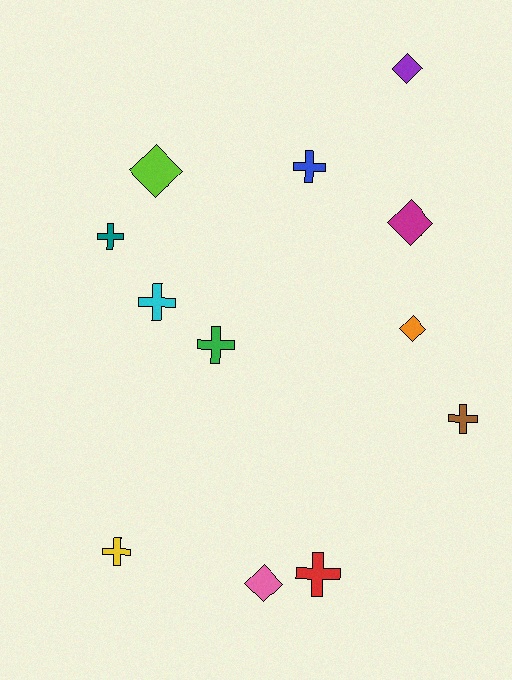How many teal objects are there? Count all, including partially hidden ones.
There is 1 teal object.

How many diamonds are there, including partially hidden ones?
There are 5 diamonds.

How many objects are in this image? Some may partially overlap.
There are 12 objects.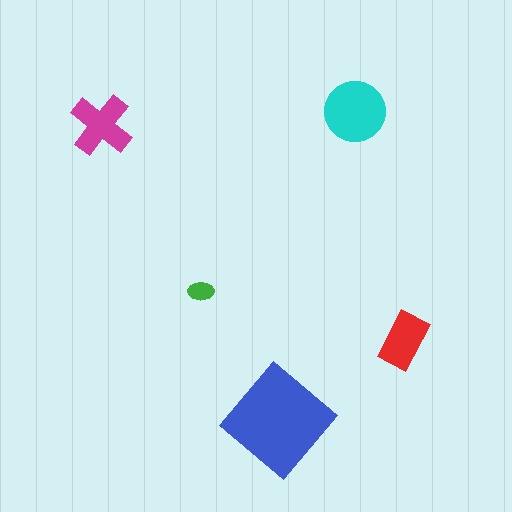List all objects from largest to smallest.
The blue diamond, the cyan circle, the magenta cross, the red rectangle, the green ellipse.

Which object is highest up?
The cyan circle is topmost.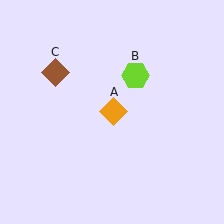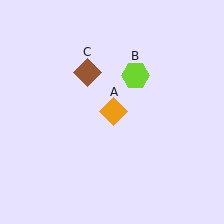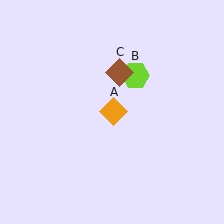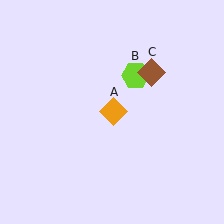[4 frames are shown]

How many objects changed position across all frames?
1 object changed position: brown diamond (object C).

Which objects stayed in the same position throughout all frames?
Orange diamond (object A) and lime hexagon (object B) remained stationary.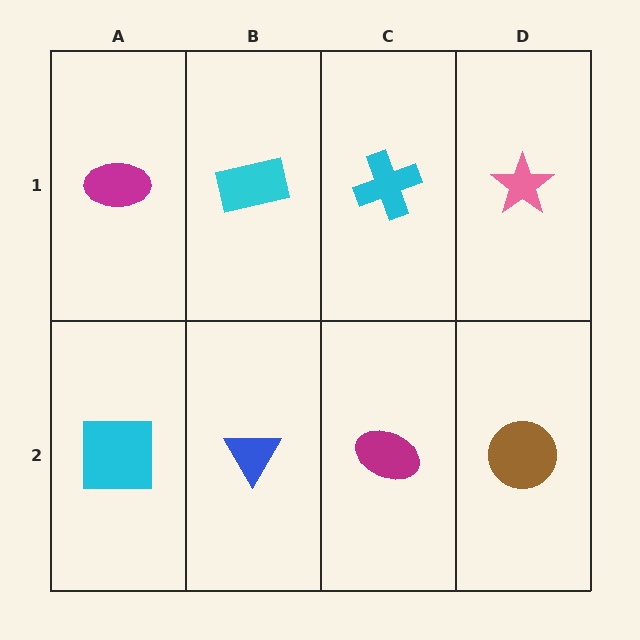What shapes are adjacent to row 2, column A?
A magenta ellipse (row 1, column A), a blue triangle (row 2, column B).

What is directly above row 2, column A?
A magenta ellipse.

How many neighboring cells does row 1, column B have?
3.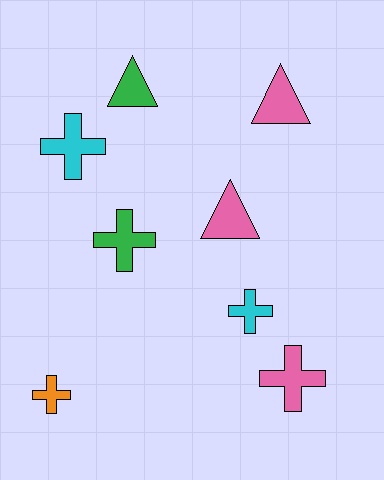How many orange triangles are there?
There are no orange triangles.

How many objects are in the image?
There are 8 objects.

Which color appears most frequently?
Pink, with 3 objects.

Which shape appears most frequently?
Cross, with 5 objects.